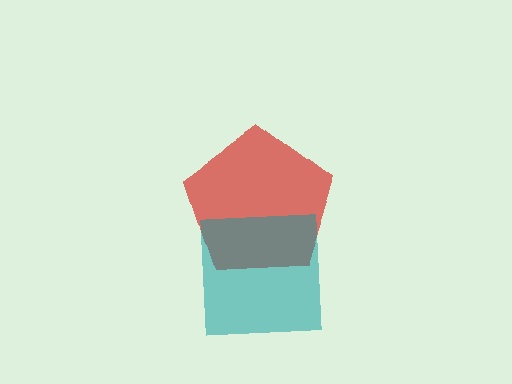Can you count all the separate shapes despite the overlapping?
Yes, there are 2 separate shapes.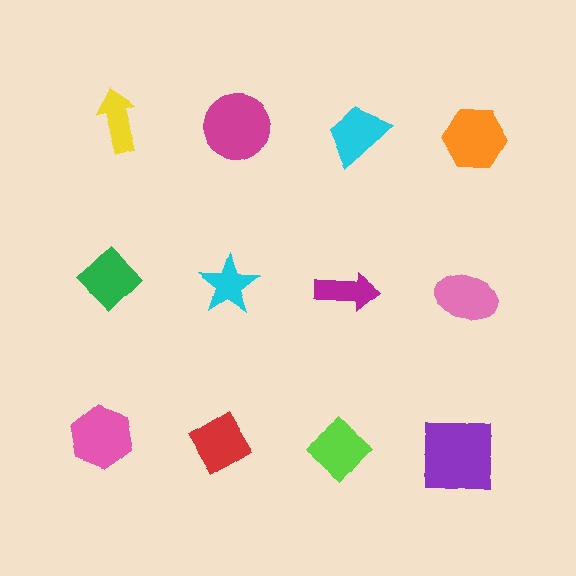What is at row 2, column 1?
A green diamond.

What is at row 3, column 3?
A lime diamond.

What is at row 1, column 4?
An orange hexagon.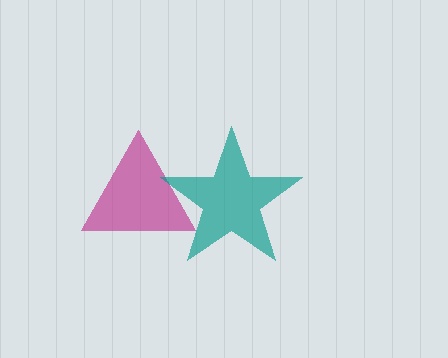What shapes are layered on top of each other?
The layered shapes are: a magenta triangle, a teal star.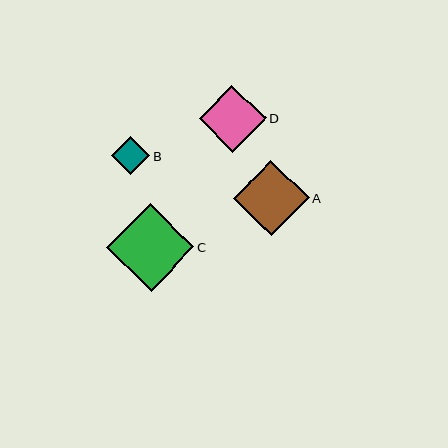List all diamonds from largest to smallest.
From largest to smallest: C, A, D, B.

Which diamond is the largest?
Diamond C is the largest with a size of approximately 87 pixels.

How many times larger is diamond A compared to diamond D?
Diamond A is approximately 1.1 times the size of diamond D.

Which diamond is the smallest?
Diamond B is the smallest with a size of approximately 38 pixels.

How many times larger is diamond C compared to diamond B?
Diamond C is approximately 2.3 times the size of diamond B.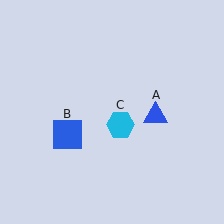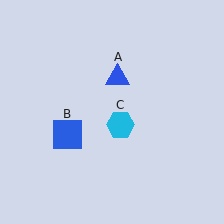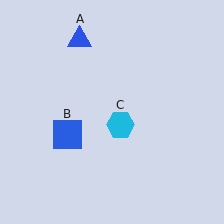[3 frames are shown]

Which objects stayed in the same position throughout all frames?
Blue square (object B) and cyan hexagon (object C) remained stationary.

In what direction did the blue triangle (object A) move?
The blue triangle (object A) moved up and to the left.